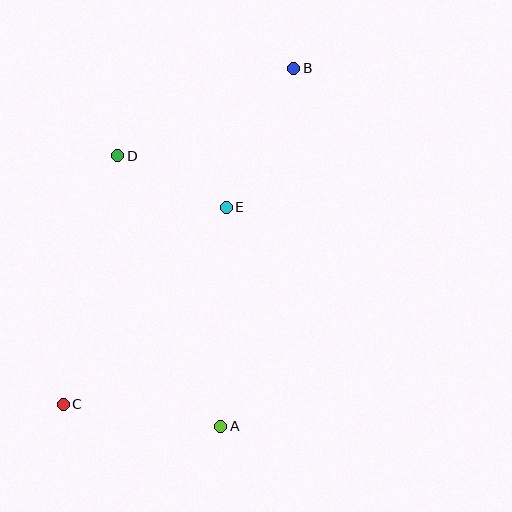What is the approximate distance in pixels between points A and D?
The distance between A and D is approximately 289 pixels.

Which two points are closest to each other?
Points D and E are closest to each other.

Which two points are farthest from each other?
Points B and C are farthest from each other.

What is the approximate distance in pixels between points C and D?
The distance between C and D is approximately 255 pixels.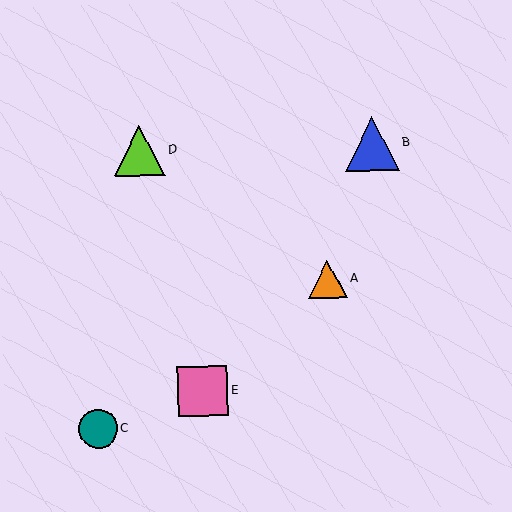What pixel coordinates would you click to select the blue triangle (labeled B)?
Click at (372, 144) to select the blue triangle B.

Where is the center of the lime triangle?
The center of the lime triangle is at (139, 151).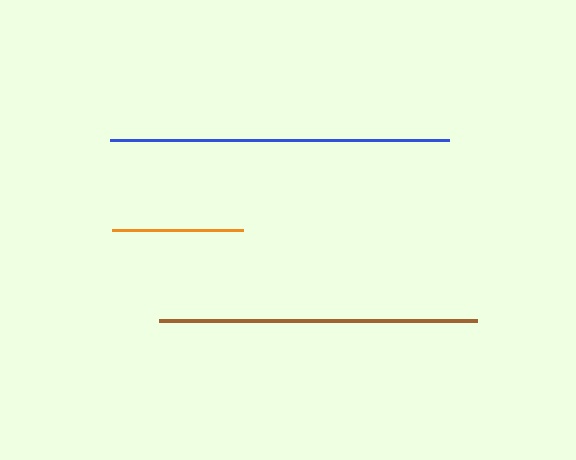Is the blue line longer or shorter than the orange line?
The blue line is longer than the orange line.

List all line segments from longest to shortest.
From longest to shortest: blue, brown, orange.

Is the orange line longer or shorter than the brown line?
The brown line is longer than the orange line.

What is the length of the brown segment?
The brown segment is approximately 318 pixels long.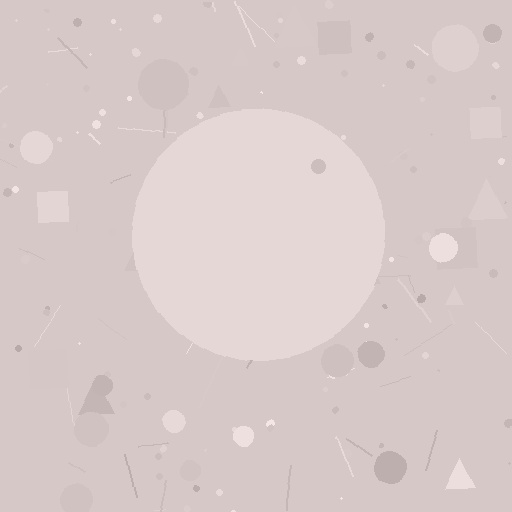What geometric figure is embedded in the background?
A circle is embedded in the background.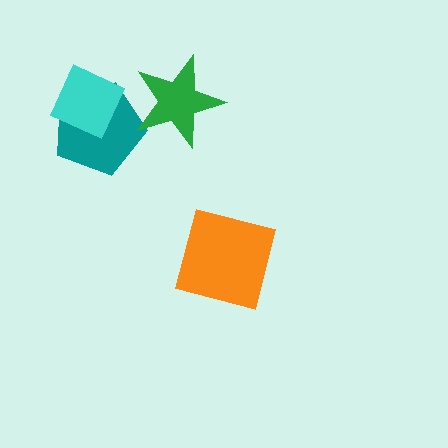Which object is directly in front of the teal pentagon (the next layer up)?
The green star is directly in front of the teal pentagon.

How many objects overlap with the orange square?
0 objects overlap with the orange square.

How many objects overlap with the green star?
1 object overlaps with the green star.